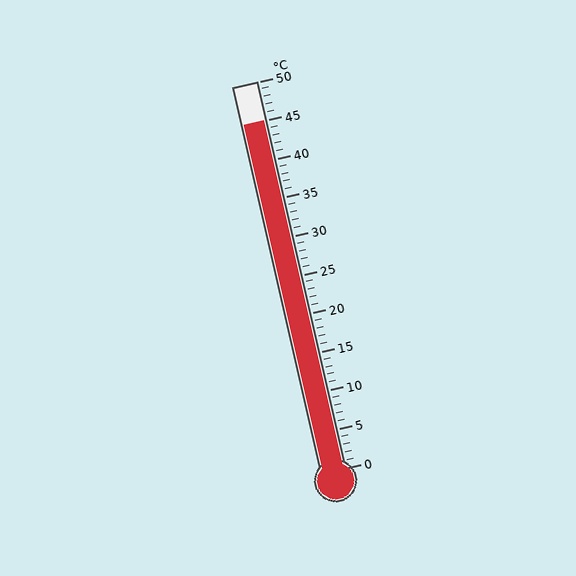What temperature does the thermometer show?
The thermometer shows approximately 45°C.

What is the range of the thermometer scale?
The thermometer scale ranges from 0°C to 50°C.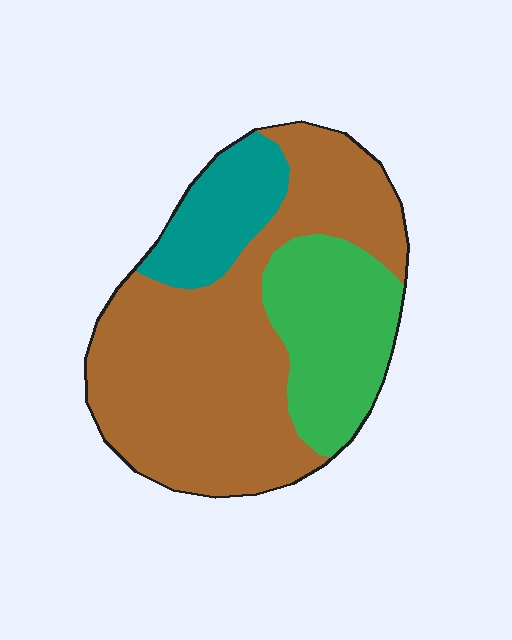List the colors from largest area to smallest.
From largest to smallest: brown, green, teal.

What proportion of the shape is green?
Green covers about 25% of the shape.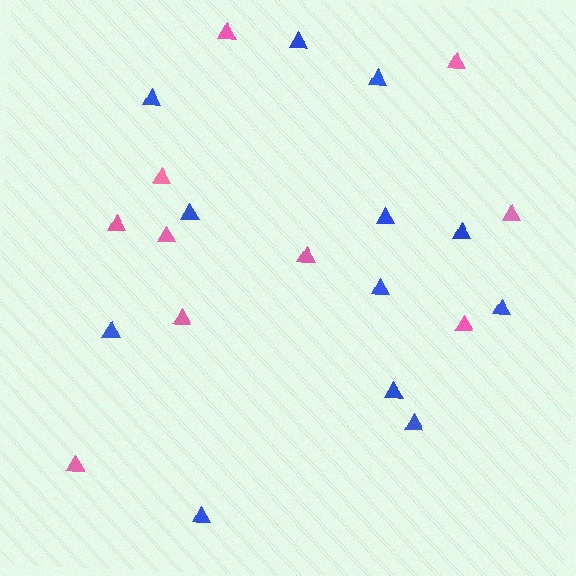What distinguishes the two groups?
There are 2 groups: one group of pink triangles (10) and one group of blue triangles (12).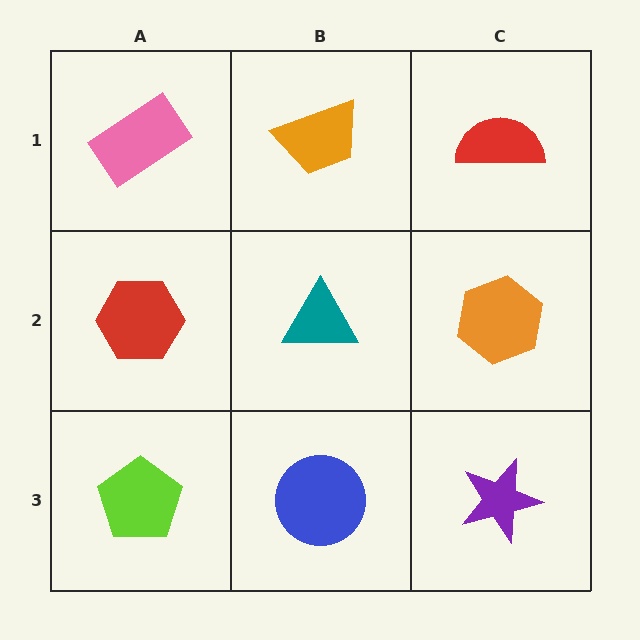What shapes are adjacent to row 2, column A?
A pink rectangle (row 1, column A), a lime pentagon (row 3, column A), a teal triangle (row 2, column B).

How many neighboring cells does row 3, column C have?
2.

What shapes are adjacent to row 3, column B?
A teal triangle (row 2, column B), a lime pentagon (row 3, column A), a purple star (row 3, column C).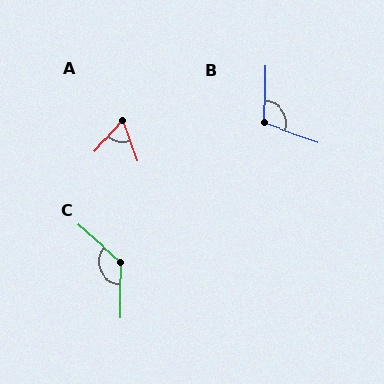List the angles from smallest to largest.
A (60°), B (109°), C (132°).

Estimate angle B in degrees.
Approximately 109 degrees.